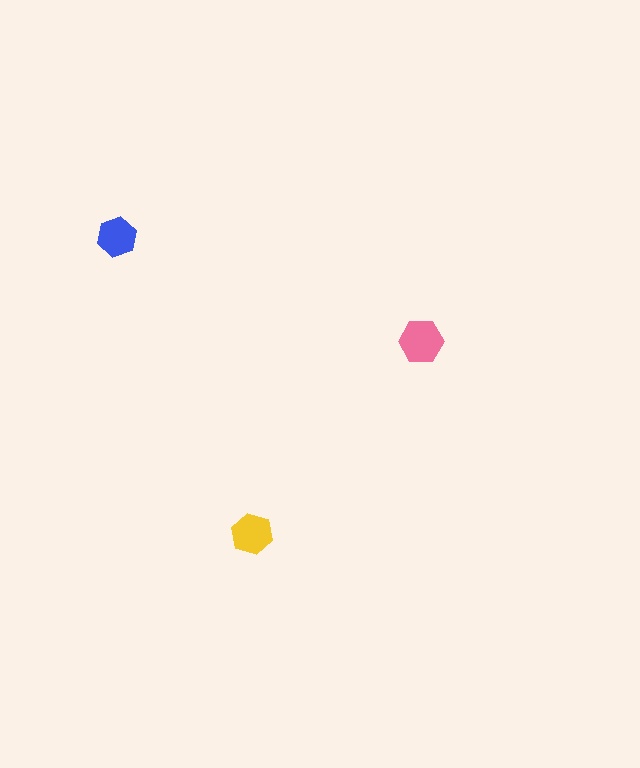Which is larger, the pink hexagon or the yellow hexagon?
The pink one.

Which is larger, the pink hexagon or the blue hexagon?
The pink one.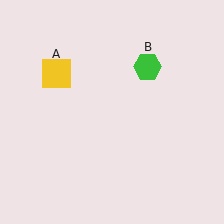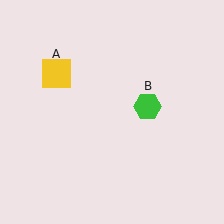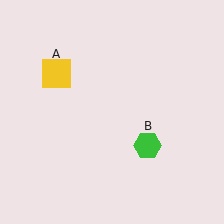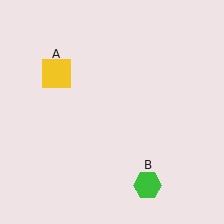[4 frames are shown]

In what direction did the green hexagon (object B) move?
The green hexagon (object B) moved down.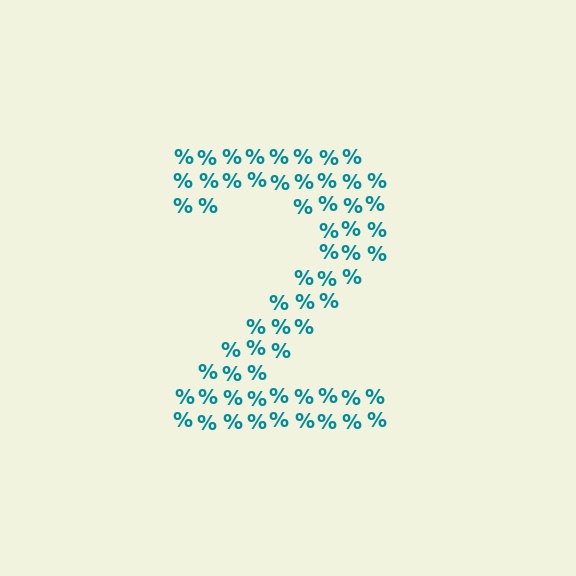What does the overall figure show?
The overall figure shows the digit 2.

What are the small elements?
The small elements are percent signs.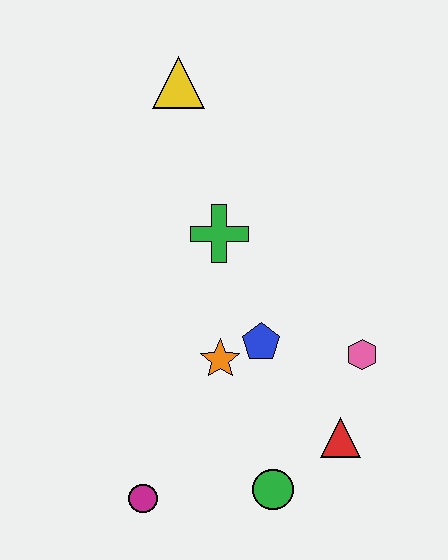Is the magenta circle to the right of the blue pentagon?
No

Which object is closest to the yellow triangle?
The green cross is closest to the yellow triangle.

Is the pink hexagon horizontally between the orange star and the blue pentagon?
No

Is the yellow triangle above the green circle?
Yes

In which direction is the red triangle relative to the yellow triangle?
The red triangle is below the yellow triangle.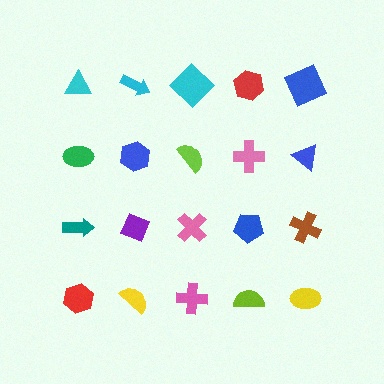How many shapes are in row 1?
5 shapes.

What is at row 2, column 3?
A lime semicircle.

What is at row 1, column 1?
A cyan triangle.